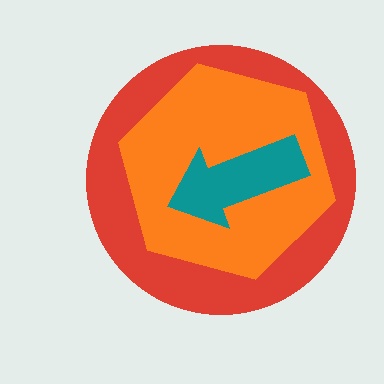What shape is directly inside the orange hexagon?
The teal arrow.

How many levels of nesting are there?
3.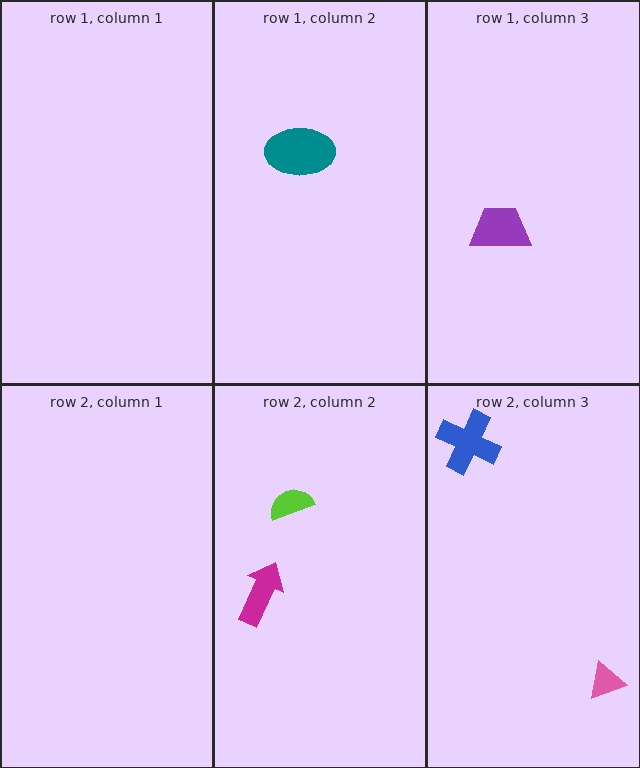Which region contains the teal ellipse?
The row 1, column 2 region.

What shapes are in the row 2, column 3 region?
The blue cross, the pink triangle.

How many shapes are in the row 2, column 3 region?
2.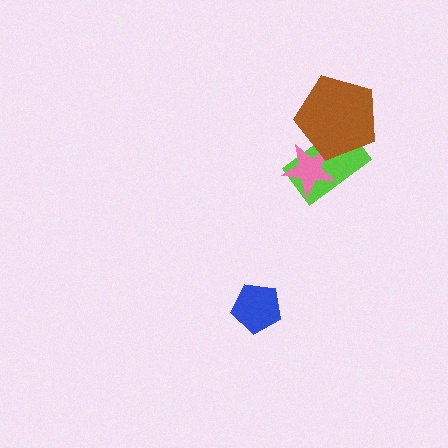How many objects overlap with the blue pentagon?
0 objects overlap with the blue pentagon.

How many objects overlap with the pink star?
2 objects overlap with the pink star.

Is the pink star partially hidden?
Yes, it is partially covered by another shape.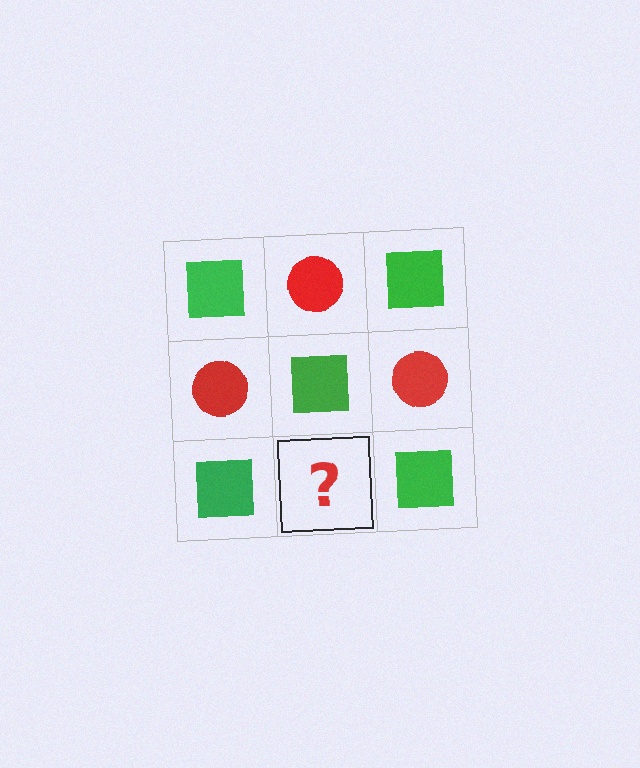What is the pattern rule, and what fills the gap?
The rule is that it alternates green square and red circle in a checkerboard pattern. The gap should be filled with a red circle.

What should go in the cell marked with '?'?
The missing cell should contain a red circle.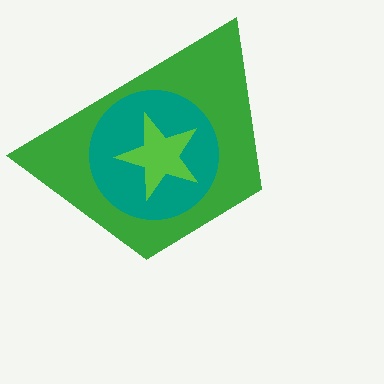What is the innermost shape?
The lime star.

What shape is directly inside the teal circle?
The lime star.